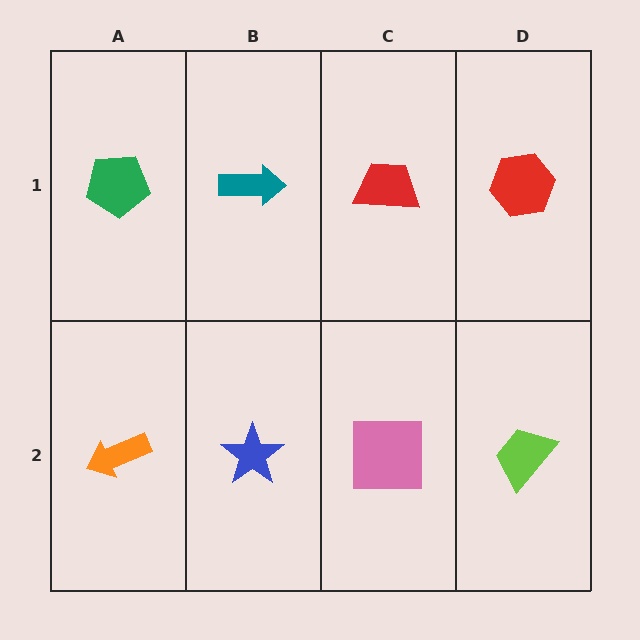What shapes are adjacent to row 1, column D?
A lime trapezoid (row 2, column D), a red trapezoid (row 1, column C).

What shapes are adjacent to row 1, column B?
A blue star (row 2, column B), a green pentagon (row 1, column A), a red trapezoid (row 1, column C).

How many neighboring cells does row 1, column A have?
2.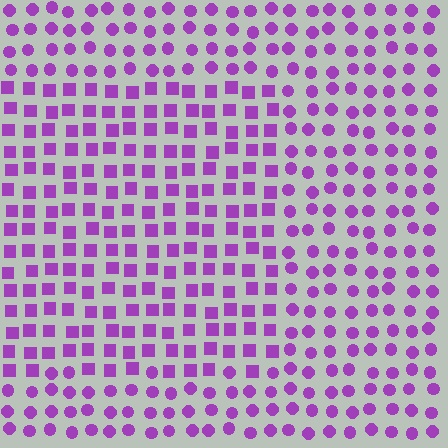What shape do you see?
I see a rectangle.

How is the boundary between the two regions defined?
The boundary is defined by a change in element shape: squares inside vs. circles outside. All elements share the same color and spacing.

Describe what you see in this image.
The image is filled with small purple elements arranged in a uniform grid. A rectangle-shaped region contains squares, while the surrounding area contains circles. The boundary is defined purely by the change in element shape.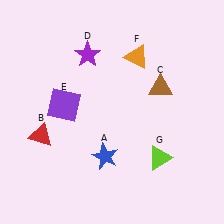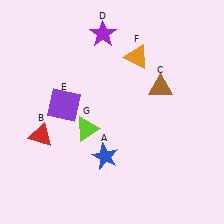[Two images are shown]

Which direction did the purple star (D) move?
The purple star (D) moved up.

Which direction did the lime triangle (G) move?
The lime triangle (G) moved left.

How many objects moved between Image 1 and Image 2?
2 objects moved between the two images.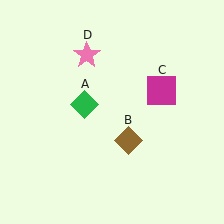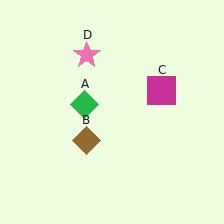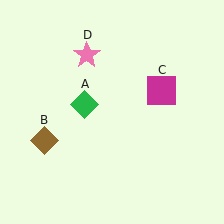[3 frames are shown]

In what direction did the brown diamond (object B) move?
The brown diamond (object B) moved left.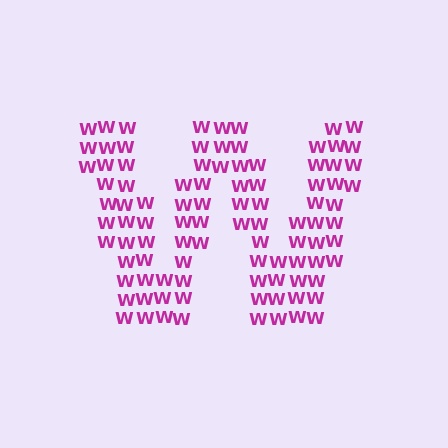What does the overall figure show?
The overall figure shows the letter W.